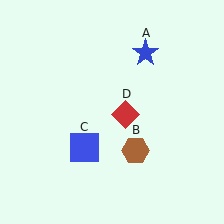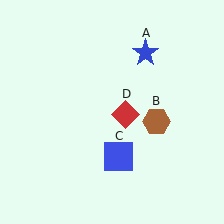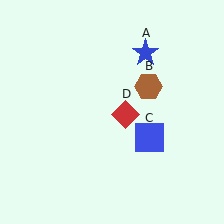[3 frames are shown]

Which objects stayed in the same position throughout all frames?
Blue star (object A) and red diamond (object D) remained stationary.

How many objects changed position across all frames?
2 objects changed position: brown hexagon (object B), blue square (object C).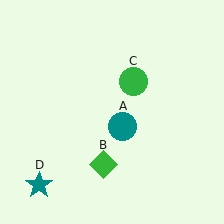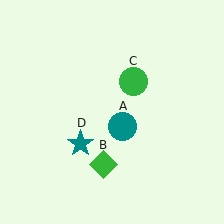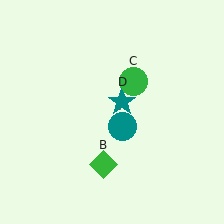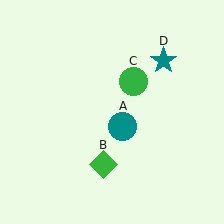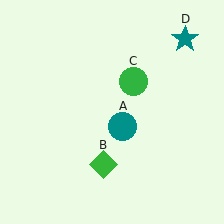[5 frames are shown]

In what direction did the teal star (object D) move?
The teal star (object D) moved up and to the right.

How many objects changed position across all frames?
1 object changed position: teal star (object D).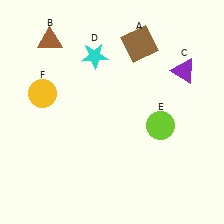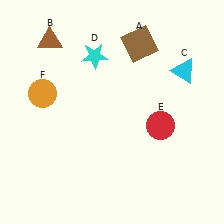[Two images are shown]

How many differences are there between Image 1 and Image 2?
There are 3 differences between the two images.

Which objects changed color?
C changed from purple to cyan. E changed from lime to red. F changed from yellow to orange.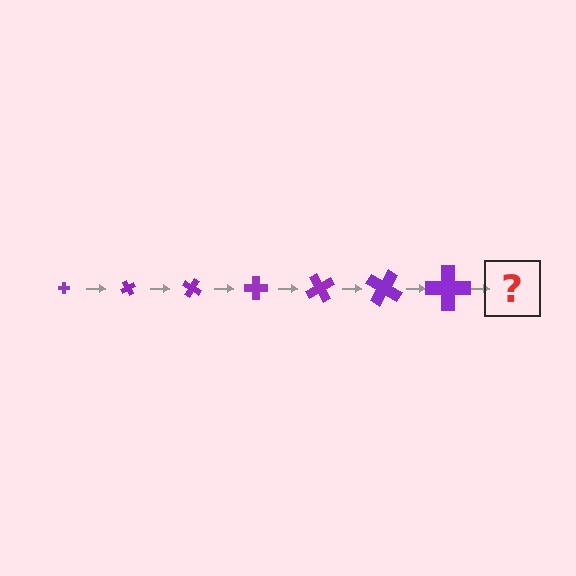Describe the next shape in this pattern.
It should be a cross, larger than the previous one and rotated 420 degrees from the start.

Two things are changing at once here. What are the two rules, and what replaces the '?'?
The two rules are that the cross grows larger each step and it rotates 60 degrees each step. The '?' should be a cross, larger than the previous one and rotated 420 degrees from the start.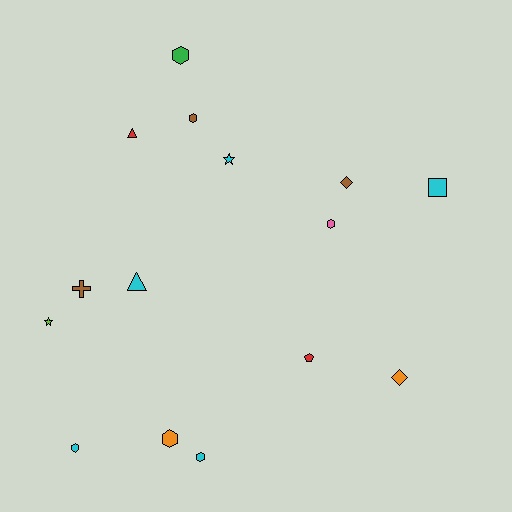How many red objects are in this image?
There are 2 red objects.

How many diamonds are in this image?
There are 2 diamonds.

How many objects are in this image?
There are 15 objects.